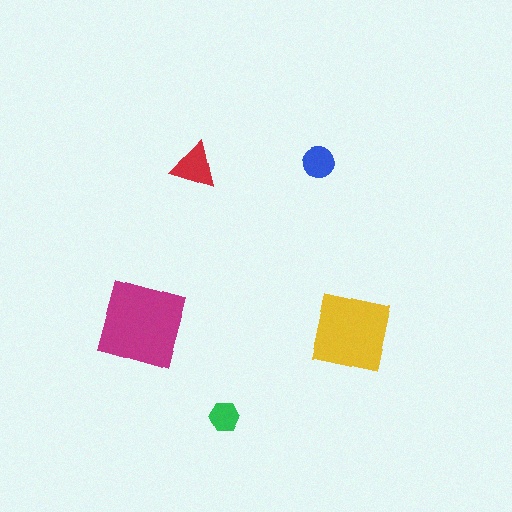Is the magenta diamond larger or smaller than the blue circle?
Larger.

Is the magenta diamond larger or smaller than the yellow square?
Larger.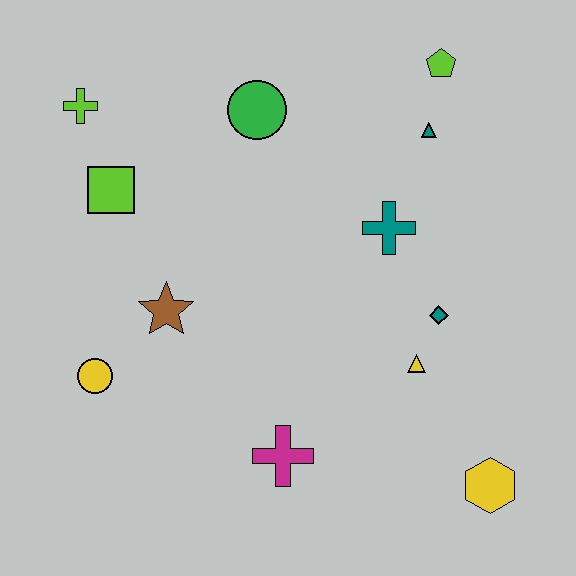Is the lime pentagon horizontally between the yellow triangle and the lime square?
No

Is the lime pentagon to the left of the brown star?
No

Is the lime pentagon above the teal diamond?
Yes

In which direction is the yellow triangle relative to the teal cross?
The yellow triangle is below the teal cross.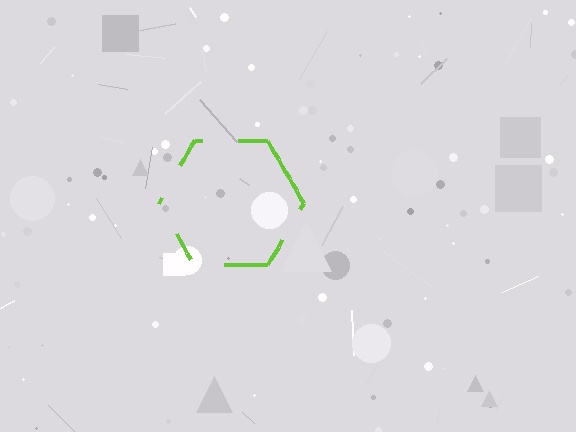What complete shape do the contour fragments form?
The contour fragments form a hexagon.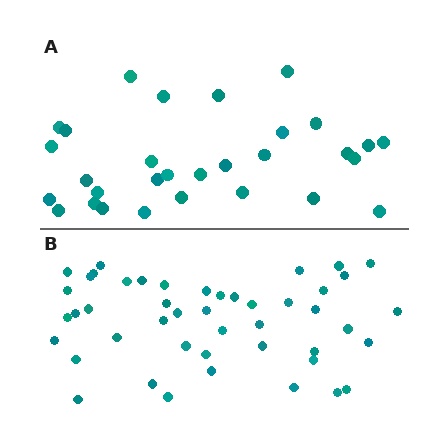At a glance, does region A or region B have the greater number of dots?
Region B (the bottom region) has more dots.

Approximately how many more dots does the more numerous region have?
Region B has approximately 15 more dots than region A.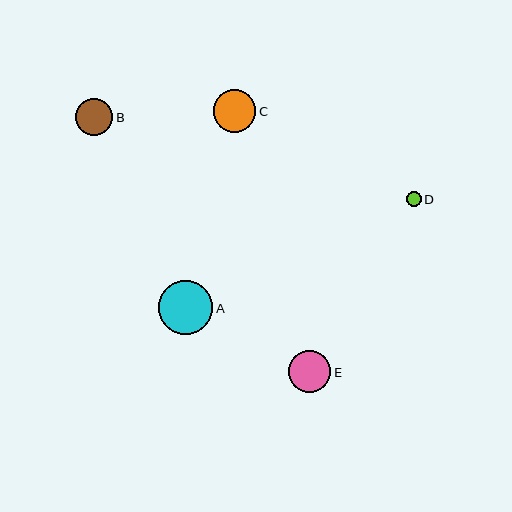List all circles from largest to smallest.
From largest to smallest: A, C, E, B, D.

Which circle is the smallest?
Circle D is the smallest with a size of approximately 15 pixels.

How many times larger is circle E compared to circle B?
Circle E is approximately 1.1 times the size of circle B.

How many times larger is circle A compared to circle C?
Circle A is approximately 1.3 times the size of circle C.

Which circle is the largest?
Circle A is the largest with a size of approximately 54 pixels.